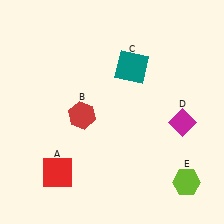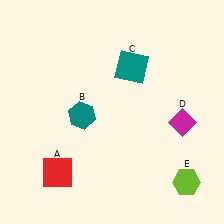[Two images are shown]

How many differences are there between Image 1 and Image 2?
There is 1 difference between the two images.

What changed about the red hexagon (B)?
In Image 1, B is red. In Image 2, it changed to teal.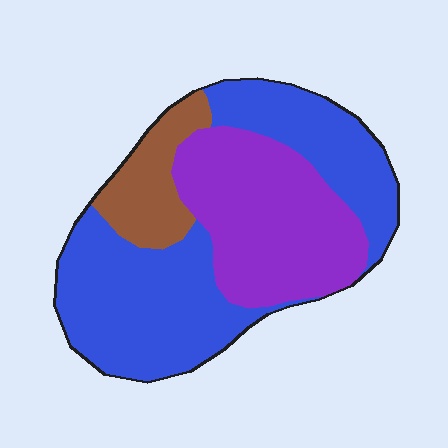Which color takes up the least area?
Brown, at roughly 15%.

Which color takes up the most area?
Blue, at roughly 50%.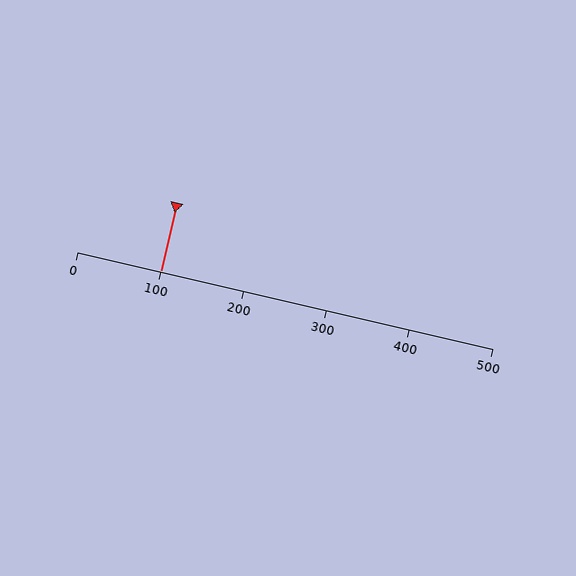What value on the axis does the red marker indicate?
The marker indicates approximately 100.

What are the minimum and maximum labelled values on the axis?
The axis runs from 0 to 500.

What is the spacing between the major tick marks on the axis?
The major ticks are spaced 100 apart.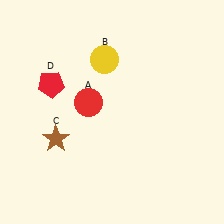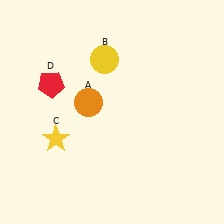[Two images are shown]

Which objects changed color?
A changed from red to orange. C changed from brown to yellow.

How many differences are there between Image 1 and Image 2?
There are 2 differences between the two images.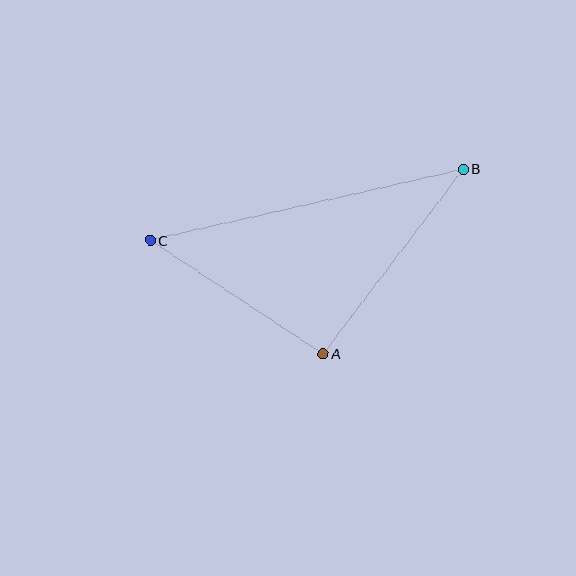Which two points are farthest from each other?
Points B and C are farthest from each other.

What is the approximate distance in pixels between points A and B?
The distance between A and B is approximately 232 pixels.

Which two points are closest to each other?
Points A and C are closest to each other.